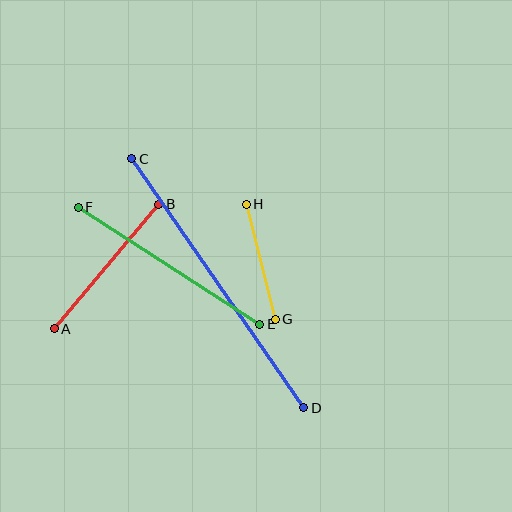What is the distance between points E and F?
The distance is approximately 216 pixels.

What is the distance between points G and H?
The distance is approximately 119 pixels.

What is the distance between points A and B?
The distance is approximately 163 pixels.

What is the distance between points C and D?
The distance is approximately 303 pixels.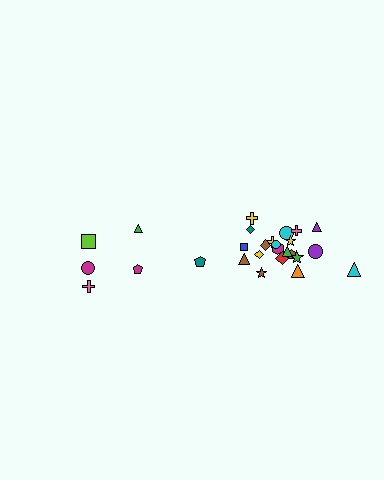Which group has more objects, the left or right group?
The right group.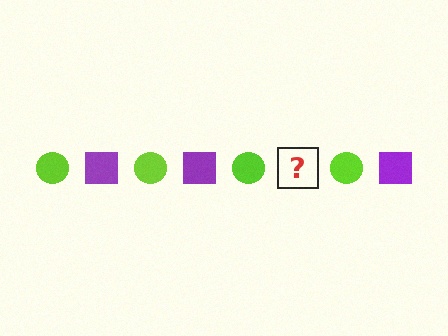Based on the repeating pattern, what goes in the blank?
The blank should be a purple square.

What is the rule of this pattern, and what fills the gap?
The rule is that the pattern alternates between lime circle and purple square. The gap should be filled with a purple square.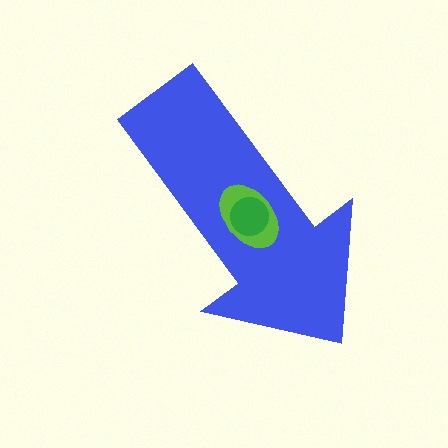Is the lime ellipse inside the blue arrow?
Yes.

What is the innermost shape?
The green circle.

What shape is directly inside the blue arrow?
The lime ellipse.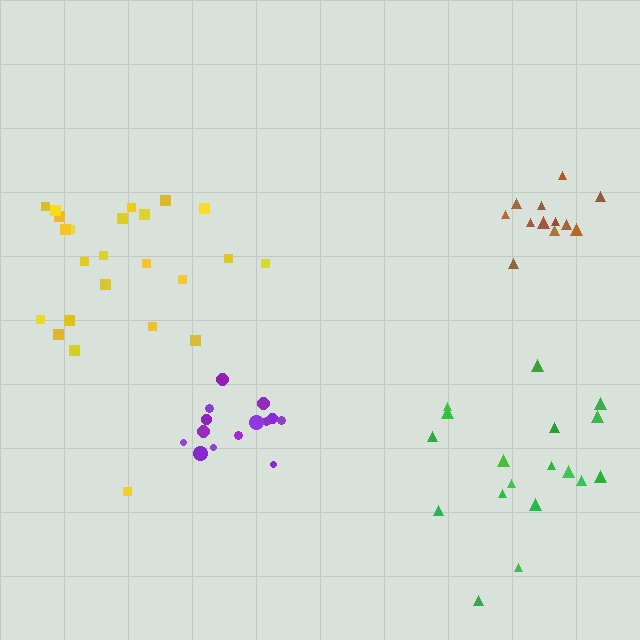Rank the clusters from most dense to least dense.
brown, purple, yellow, green.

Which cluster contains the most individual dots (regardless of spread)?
Yellow (24).